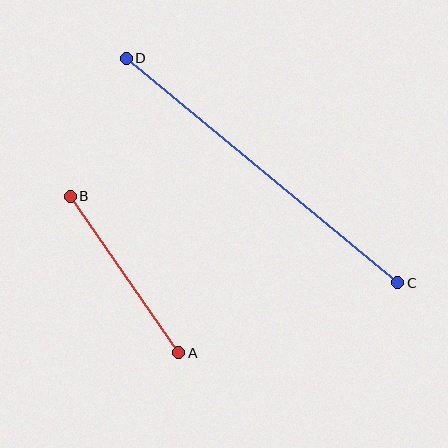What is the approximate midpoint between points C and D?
The midpoint is at approximately (262, 170) pixels.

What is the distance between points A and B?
The distance is approximately 190 pixels.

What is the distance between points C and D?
The distance is approximately 352 pixels.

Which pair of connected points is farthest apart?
Points C and D are farthest apart.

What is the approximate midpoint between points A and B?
The midpoint is at approximately (124, 275) pixels.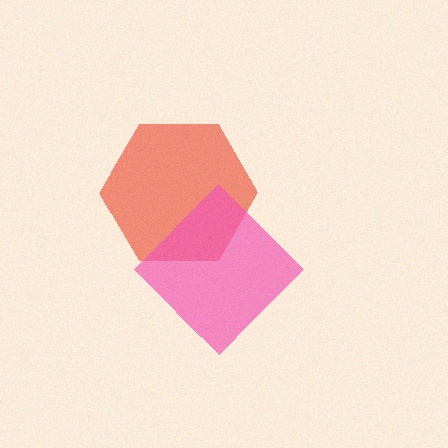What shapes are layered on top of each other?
The layered shapes are: a red hexagon, a pink diamond.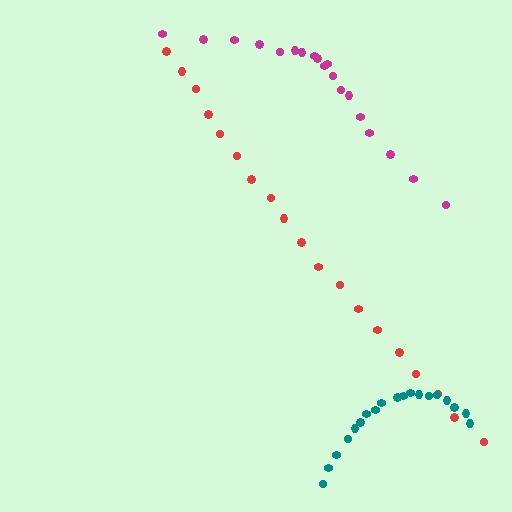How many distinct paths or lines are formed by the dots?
There are 3 distinct paths.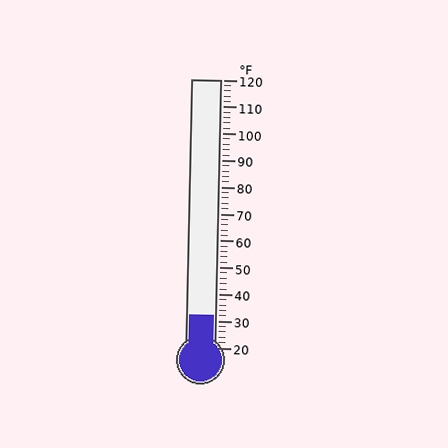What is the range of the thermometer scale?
The thermometer scale ranges from 20°F to 120°F.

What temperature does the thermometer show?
The thermometer shows approximately 32°F.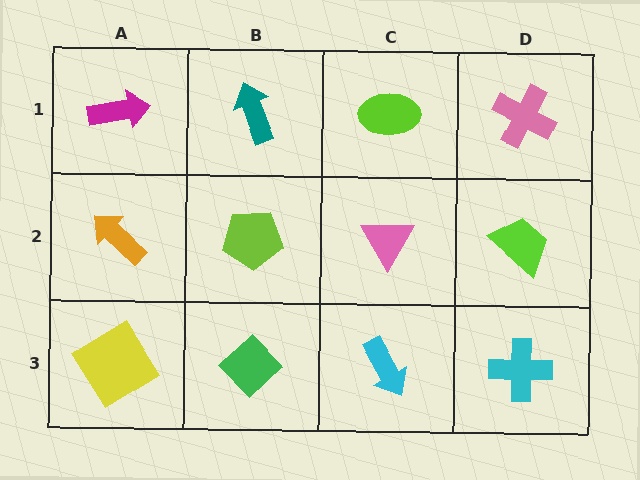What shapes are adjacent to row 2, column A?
A magenta arrow (row 1, column A), a yellow diamond (row 3, column A), a lime pentagon (row 2, column B).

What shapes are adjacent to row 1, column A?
An orange arrow (row 2, column A), a teal arrow (row 1, column B).